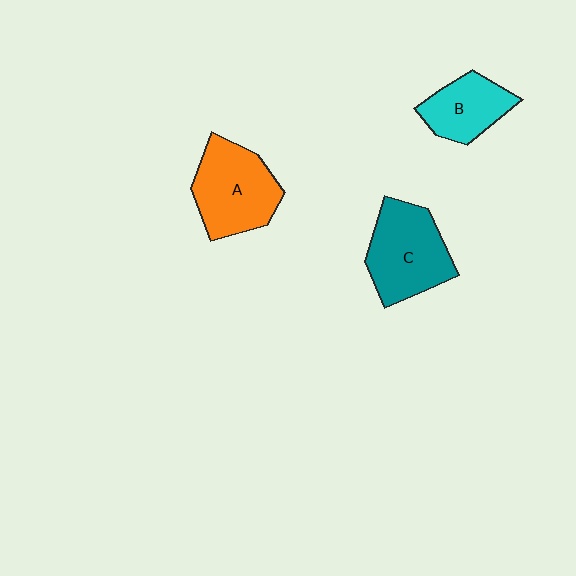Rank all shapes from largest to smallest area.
From largest to smallest: C (teal), A (orange), B (cyan).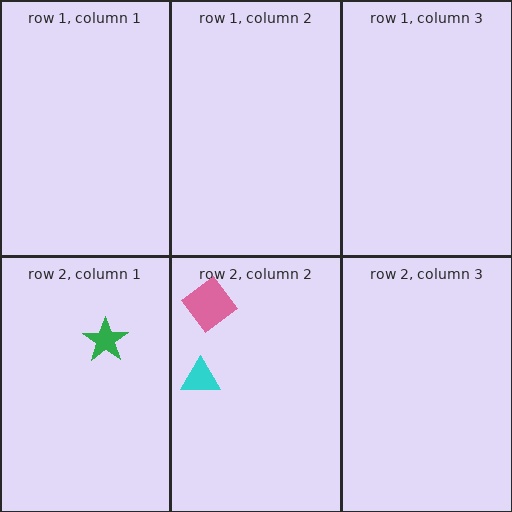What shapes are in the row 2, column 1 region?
The green star.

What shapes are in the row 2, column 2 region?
The pink diamond, the cyan triangle.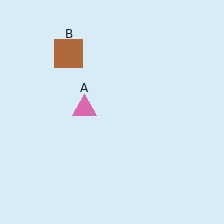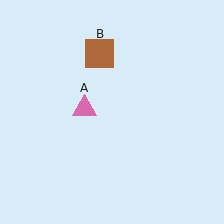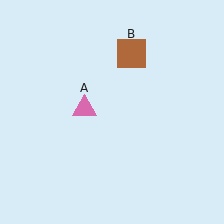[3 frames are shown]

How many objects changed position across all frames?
1 object changed position: brown square (object B).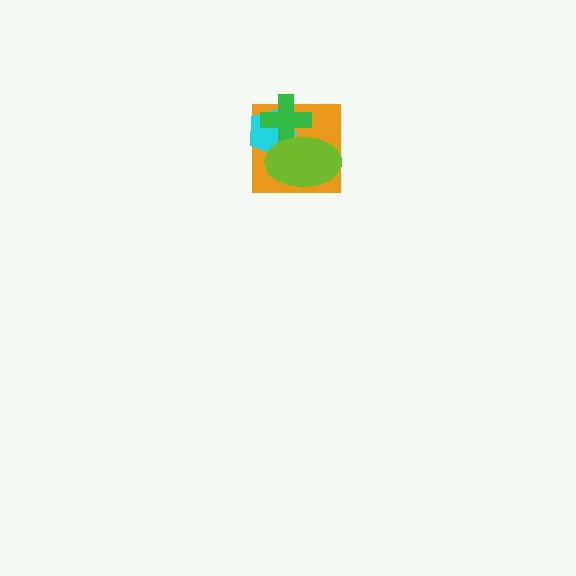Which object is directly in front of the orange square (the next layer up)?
The cyan pentagon is directly in front of the orange square.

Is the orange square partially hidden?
Yes, it is partially covered by another shape.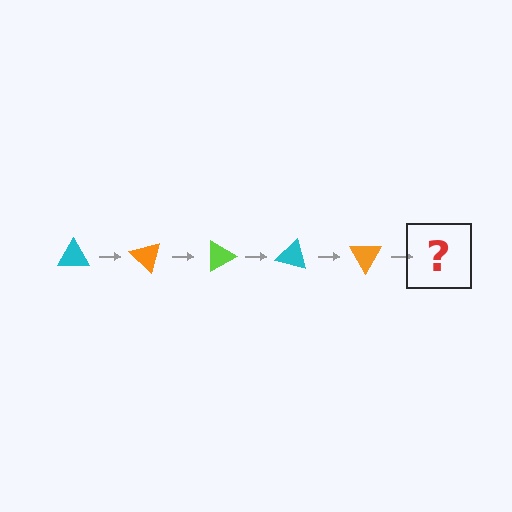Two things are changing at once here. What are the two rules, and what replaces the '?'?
The two rules are that it rotates 45 degrees each step and the color cycles through cyan, orange, and lime. The '?' should be a lime triangle, rotated 225 degrees from the start.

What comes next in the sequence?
The next element should be a lime triangle, rotated 225 degrees from the start.